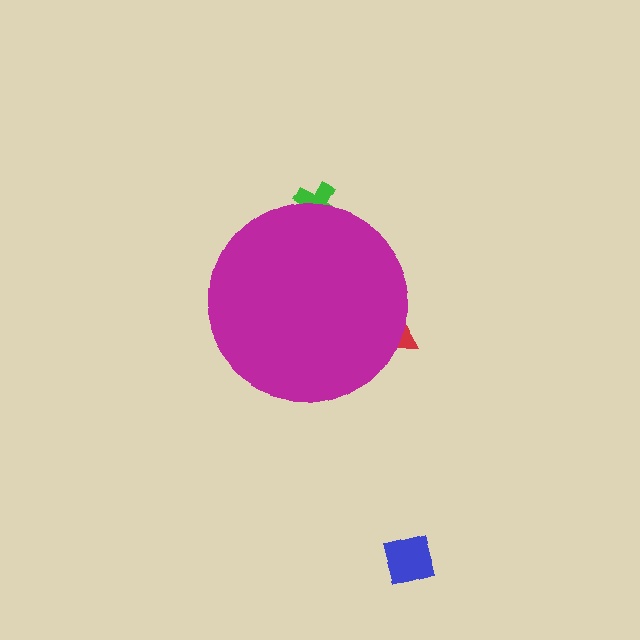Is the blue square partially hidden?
No, the blue square is fully visible.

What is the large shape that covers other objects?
A magenta circle.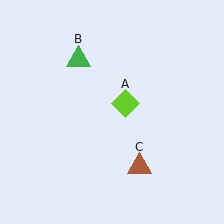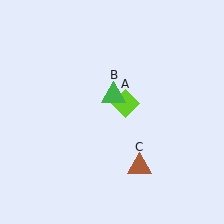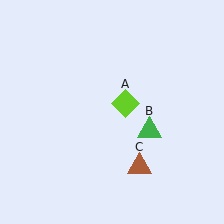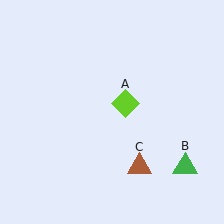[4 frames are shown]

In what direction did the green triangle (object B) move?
The green triangle (object B) moved down and to the right.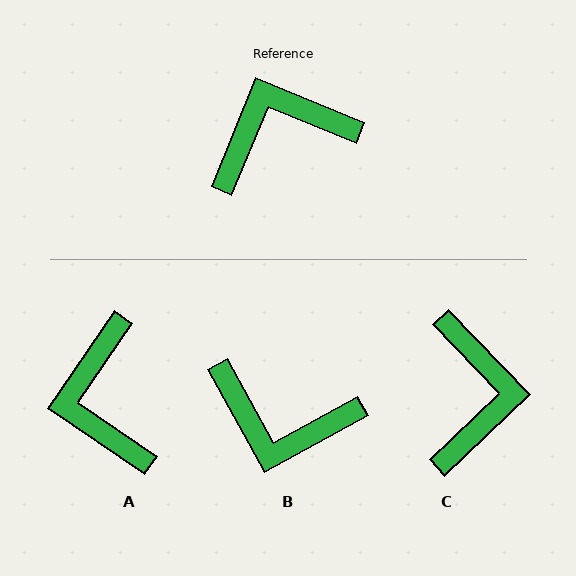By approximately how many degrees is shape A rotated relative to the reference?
Approximately 78 degrees counter-clockwise.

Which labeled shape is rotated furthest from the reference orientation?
B, about 141 degrees away.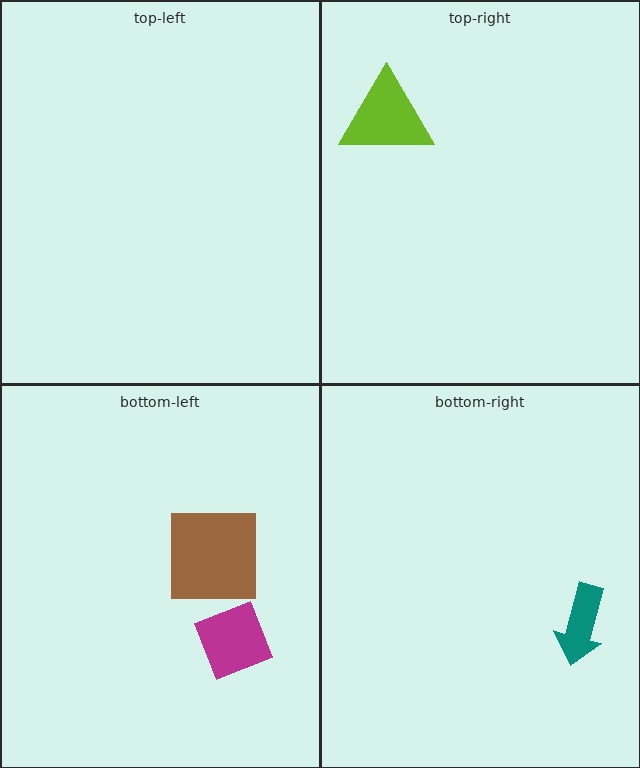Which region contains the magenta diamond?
The bottom-left region.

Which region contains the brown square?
The bottom-left region.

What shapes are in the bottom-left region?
The brown square, the magenta diamond.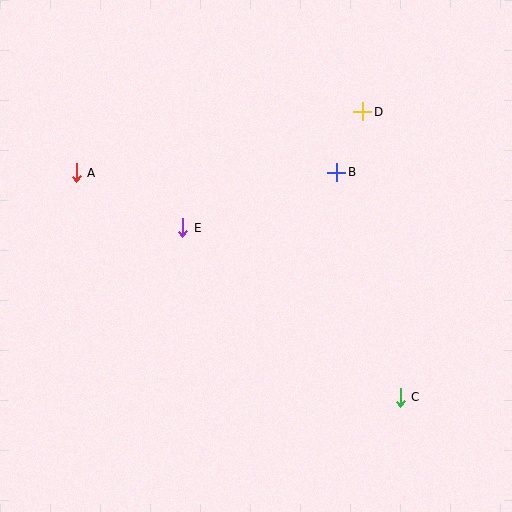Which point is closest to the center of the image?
Point E at (183, 228) is closest to the center.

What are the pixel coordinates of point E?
Point E is at (183, 228).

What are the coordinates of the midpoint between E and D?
The midpoint between E and D is at (273, 170).